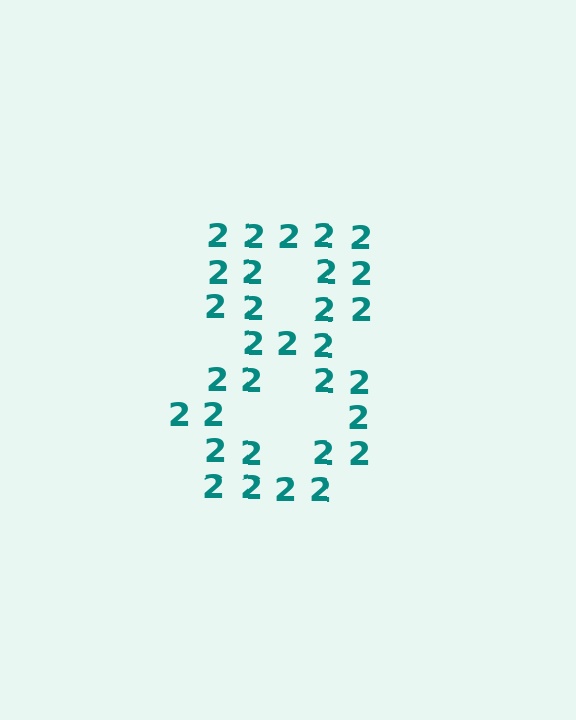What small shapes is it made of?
It is made of small digit 2's.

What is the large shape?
The large shape is the digit 8.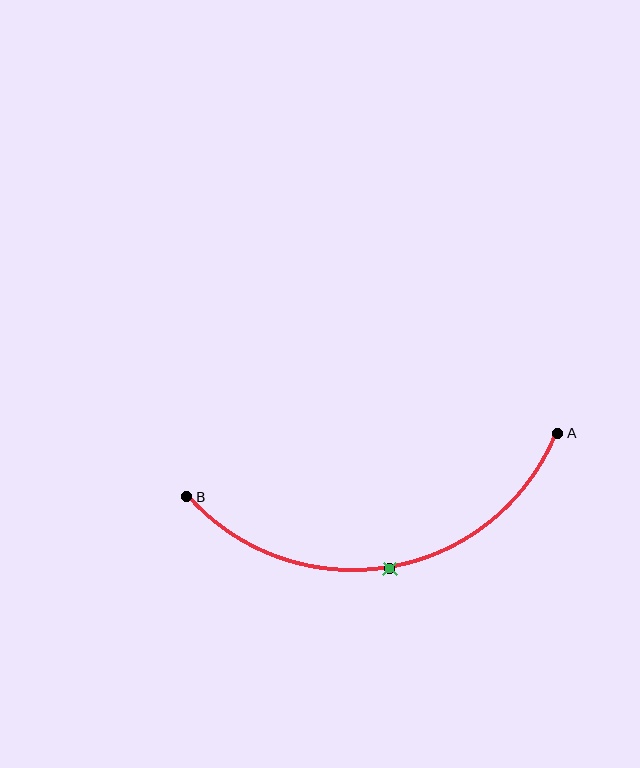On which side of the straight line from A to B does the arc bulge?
The arc bulges below the straight line connecting A and B.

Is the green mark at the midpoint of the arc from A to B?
Yes. The green mark lies on the arc at equal arc-length from both A and B — it is the arc midpoint.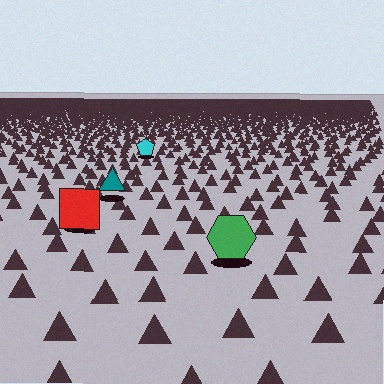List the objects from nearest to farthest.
From nearest to farthest: the green hexagon, the red square, the teal triangle, the cyan pentagon.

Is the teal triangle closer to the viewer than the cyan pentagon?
Yes. The teal triangle is closer — you can tell from the texture gradient: the ground texture is coarser near it.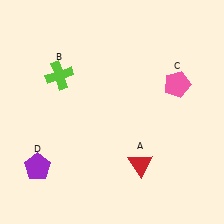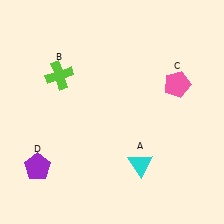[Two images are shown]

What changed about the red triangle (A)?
In Image 1, A is red. In Image 2, it changed to cyan.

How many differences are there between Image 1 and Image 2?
There is 1 difference between the two images.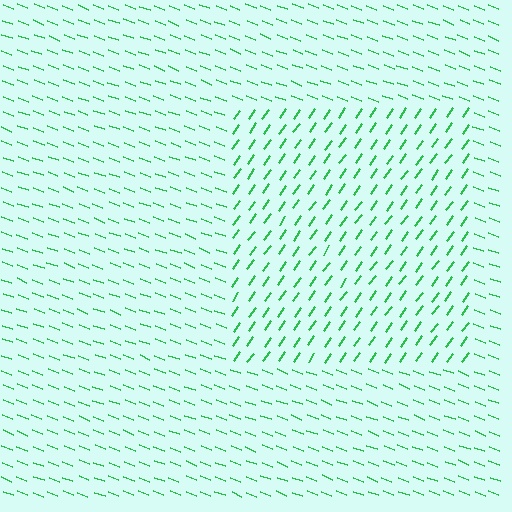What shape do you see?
I see a rectangle.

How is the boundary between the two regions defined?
The boundary is defined purely by a change in line orientation (approximately 76 degrees difference). All lines are the same color and thickness.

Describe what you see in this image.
The image is filled with small green line segments. A rectangle region in the image has lines oriented differently from the surrounding lines, creating a visible texture boundary.